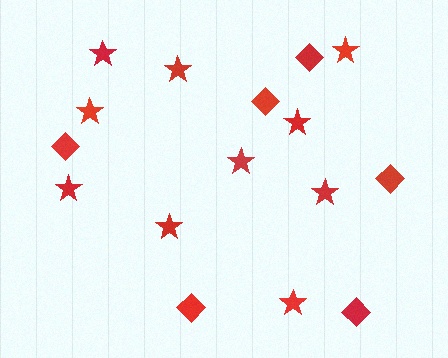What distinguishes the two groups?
There are 2 groups: one group of diamonds (6) and one group of stars (10).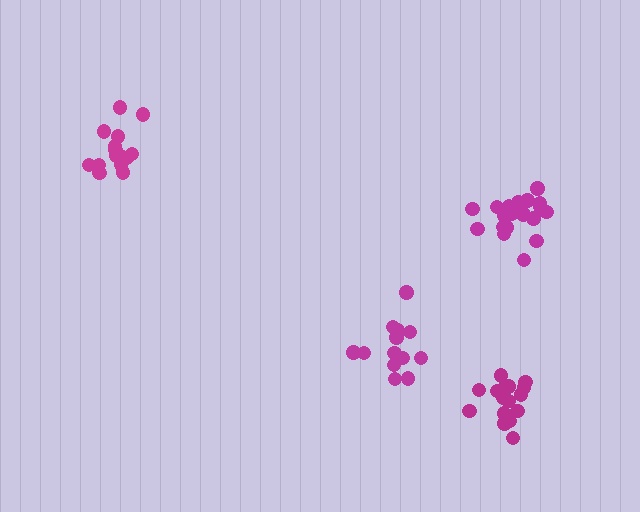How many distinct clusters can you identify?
There are 4 distinct clusters.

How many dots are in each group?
Group 1: 21 dots, Group 2: 15 dots, Group 3: 17 dots, Group 4: 15 dots (68 total).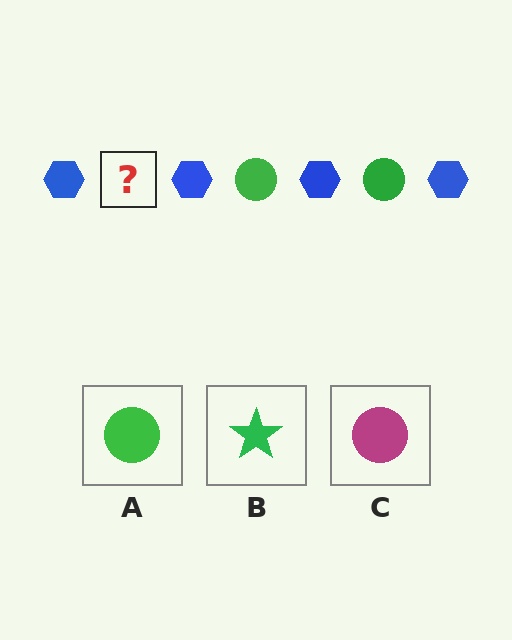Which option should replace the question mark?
Option A.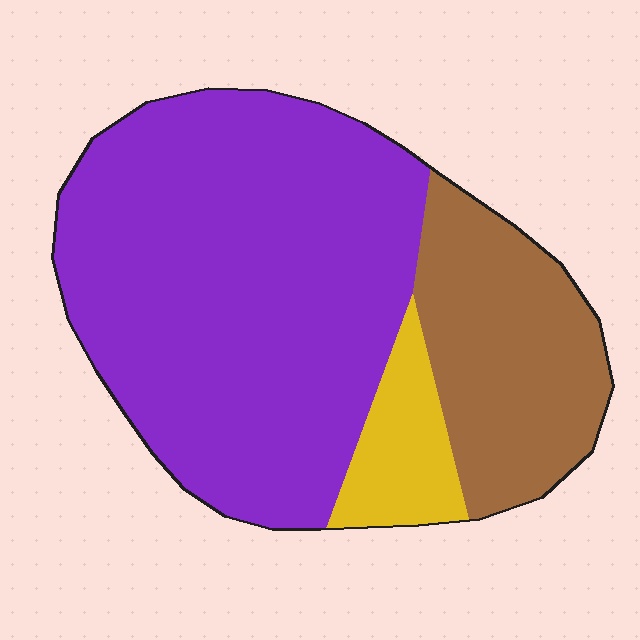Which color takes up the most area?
Purple, at roughly 65%.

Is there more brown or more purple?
Purple.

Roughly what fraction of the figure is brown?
Brown takes up between a sixth and a third of the figure.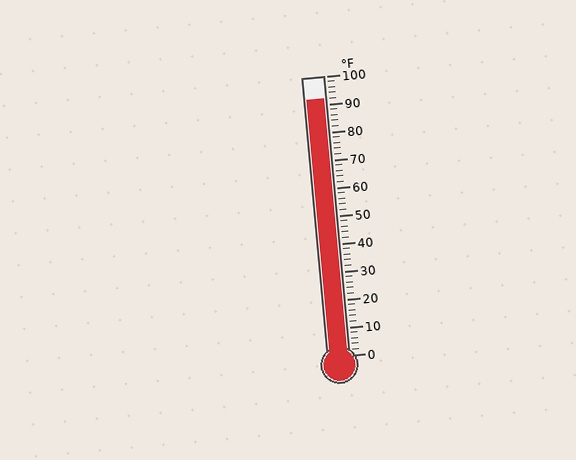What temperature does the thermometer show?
The thermometer shows approximately 92°F.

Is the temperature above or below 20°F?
The temperature is above 20°F.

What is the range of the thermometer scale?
The thermometer scale ranges from 0°F to 100°F.